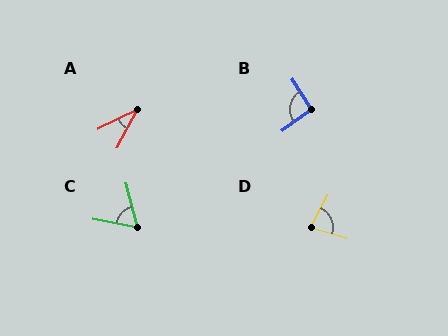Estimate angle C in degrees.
Approximately 64 degrees.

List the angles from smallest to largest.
A (36°), C (64°), D (80°), B (94°).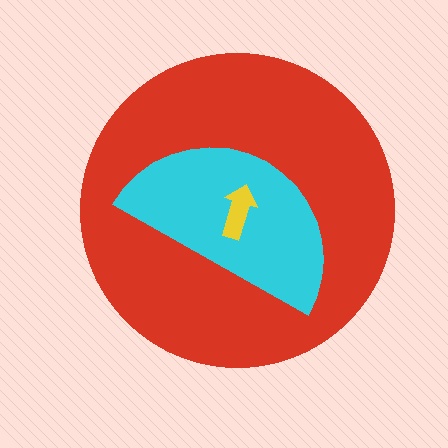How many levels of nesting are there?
3.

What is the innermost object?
The yellow arrow.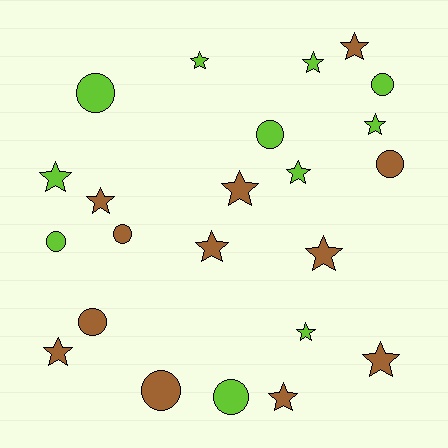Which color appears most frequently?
Brown, with 12 objects.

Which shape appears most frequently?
Star, with 14 objects.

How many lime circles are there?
There are 5 lime circles.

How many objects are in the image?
There are 23 objects.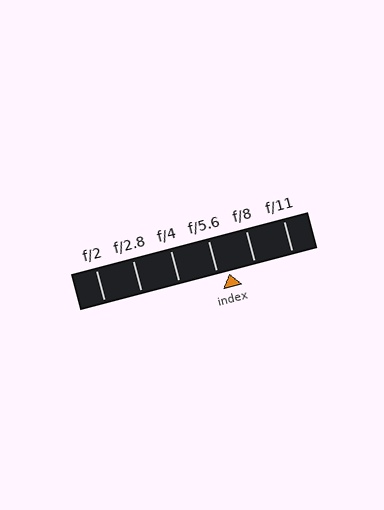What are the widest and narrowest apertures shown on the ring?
The widest aperture shown is f/2 and the narrowest is f/11.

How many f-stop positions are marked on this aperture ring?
There are 6 f-stop positions marked.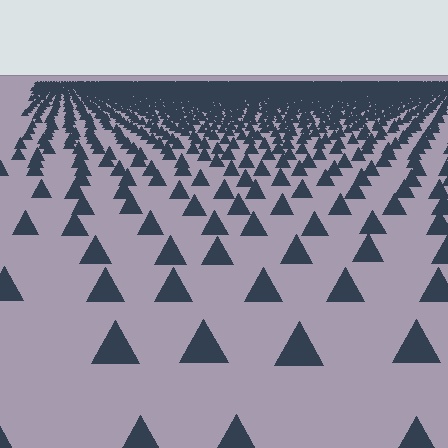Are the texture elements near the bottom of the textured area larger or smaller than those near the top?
Larger. Near the bottom, elements are closer to the viewer and appear at a bigger on-screen size.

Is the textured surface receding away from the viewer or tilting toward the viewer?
The surface is receding away from the viewer. Texture elements get smaller and denser toward the top.